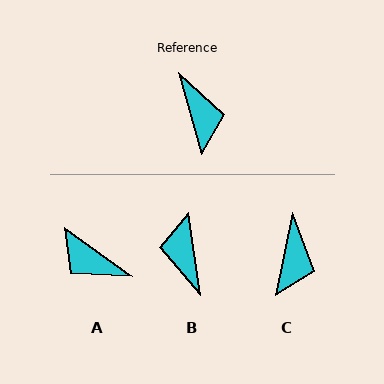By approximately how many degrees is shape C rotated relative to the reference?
Approximately 27 degrees clockwise.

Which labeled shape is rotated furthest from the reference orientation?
B, about 172 degrees away.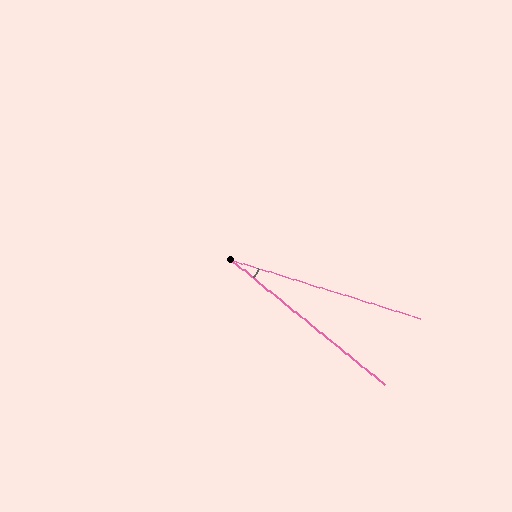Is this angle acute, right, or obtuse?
It is acute.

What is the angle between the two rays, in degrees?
Approximately 22 degrees.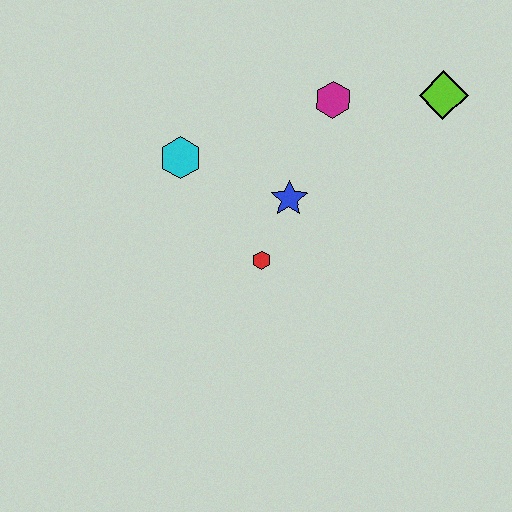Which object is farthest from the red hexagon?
The lime diamond is farthest from the red hexagon.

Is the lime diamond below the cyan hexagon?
No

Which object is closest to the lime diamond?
The magenta hexagon is closest to the lime diamond.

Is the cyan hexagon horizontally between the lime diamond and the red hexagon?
No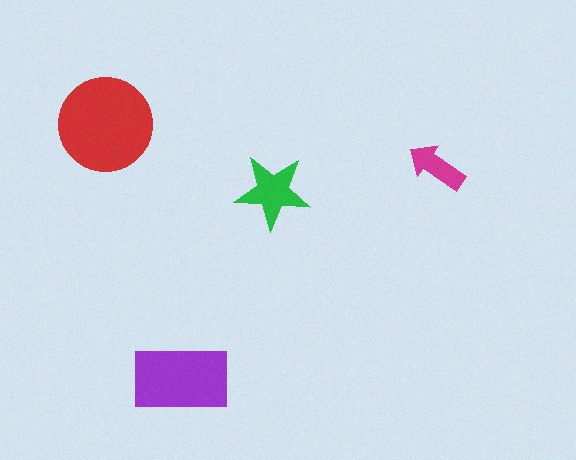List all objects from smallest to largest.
The magenta arrow, the green star, the purple rectangle, the red circle.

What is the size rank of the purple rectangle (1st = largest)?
2nd.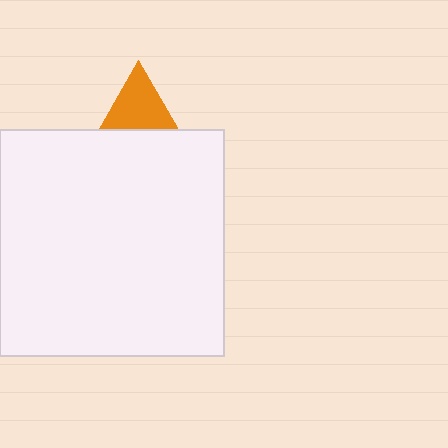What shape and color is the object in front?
The object in front is a white square.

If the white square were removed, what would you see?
You would see the complete orange triangle.